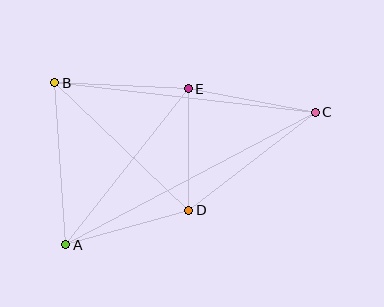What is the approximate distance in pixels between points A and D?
The distance between A and D is approximately 128 pixels.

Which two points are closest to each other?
Points D and E are closest to each other.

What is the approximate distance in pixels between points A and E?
The distance between A and E is approximately 198 pixels.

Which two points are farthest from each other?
Points A and C are farthest from each other.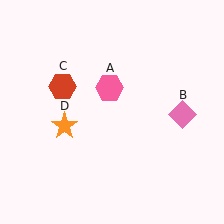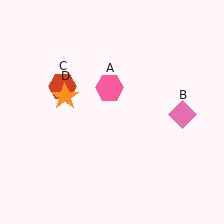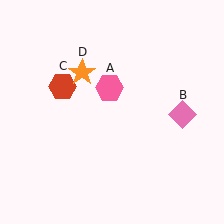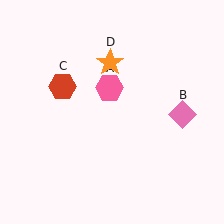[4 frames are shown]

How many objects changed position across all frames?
1 object changed position: orange star (object D).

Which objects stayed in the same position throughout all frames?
Pink hexagon (object A) and pink diamond (object B) and red hexagon (object C) remained stationary.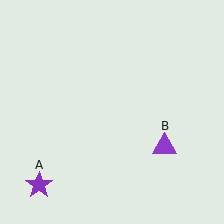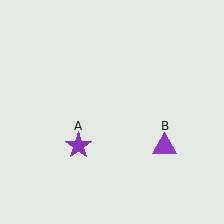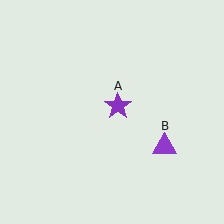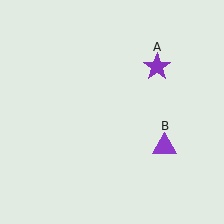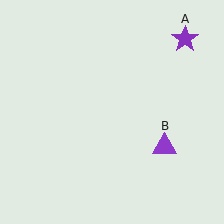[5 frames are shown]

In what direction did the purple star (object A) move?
The purple star (object A) moved up and to the right.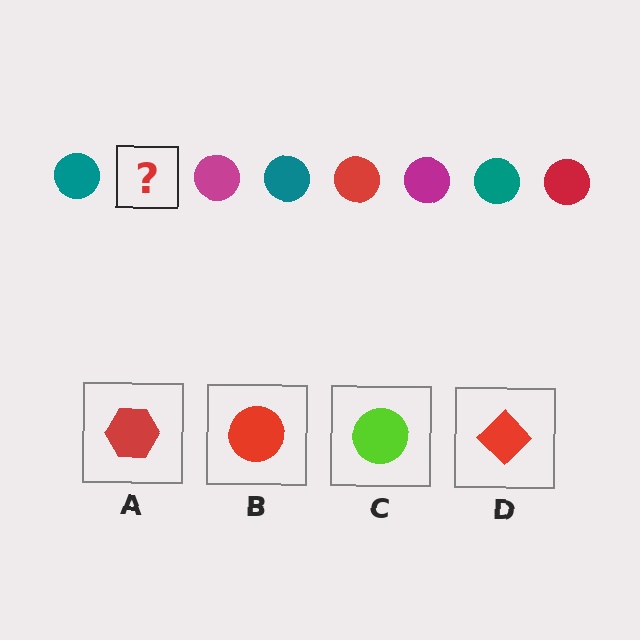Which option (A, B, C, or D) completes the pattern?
B.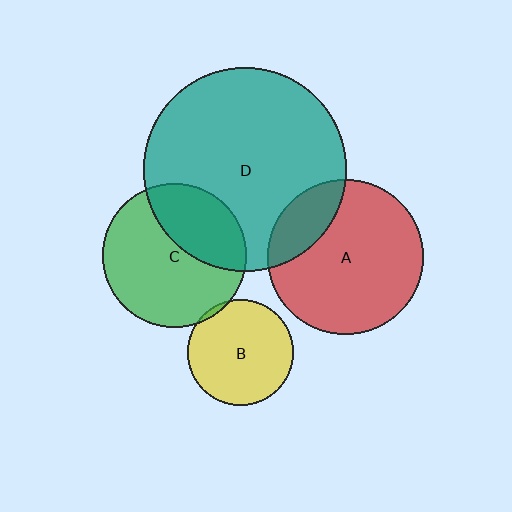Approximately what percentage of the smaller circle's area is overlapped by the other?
Approximately 20%.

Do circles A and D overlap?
Yes.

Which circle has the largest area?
Circle D (teal).